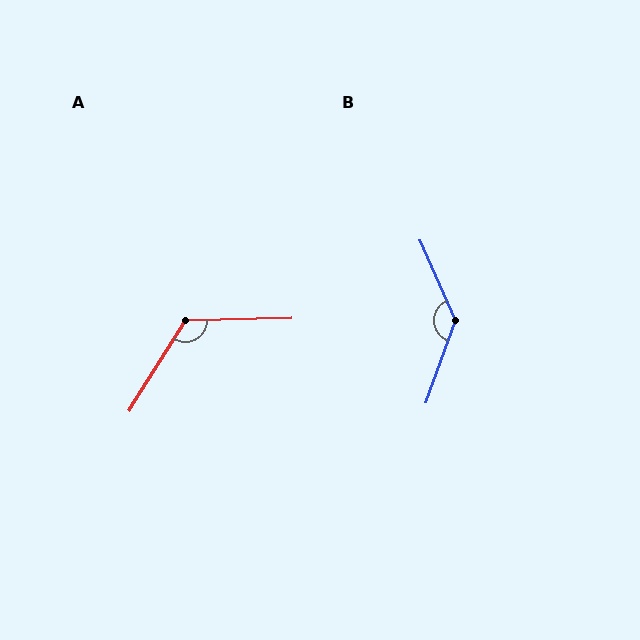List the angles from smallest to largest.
A (123°), B (137°).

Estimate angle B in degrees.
Approximately 137 degrees.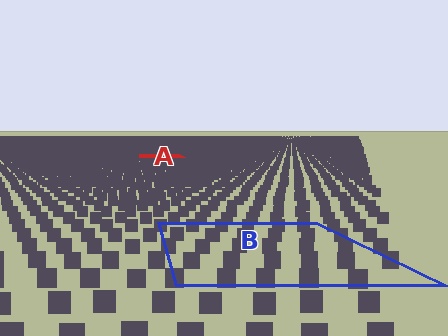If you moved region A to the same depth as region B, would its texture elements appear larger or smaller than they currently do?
They would appear larger. At a closer depth, the same texture elements are projected at a bigger on-screen size.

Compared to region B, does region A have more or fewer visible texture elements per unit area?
Region A has more texture elements per unit area — they are packed more densely because it is farther away.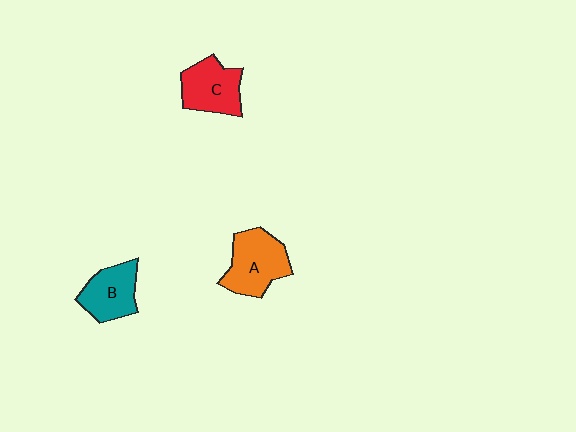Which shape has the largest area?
Shape A (orange).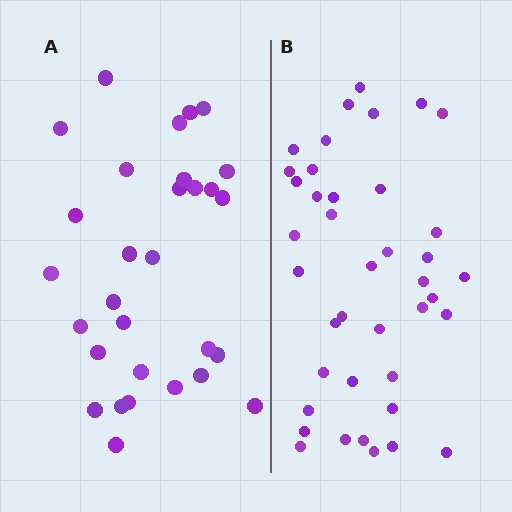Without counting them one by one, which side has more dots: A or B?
Region B (the right region) has more dots.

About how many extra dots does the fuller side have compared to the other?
Region B has roughly 10 or so more dots than region A.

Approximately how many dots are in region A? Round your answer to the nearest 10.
About 30 dots.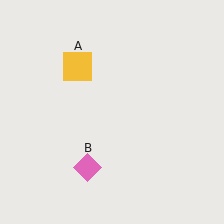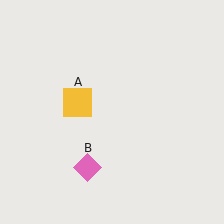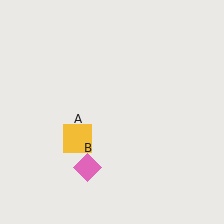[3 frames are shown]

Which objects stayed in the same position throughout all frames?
Pink diamond (object B) remained stationary.